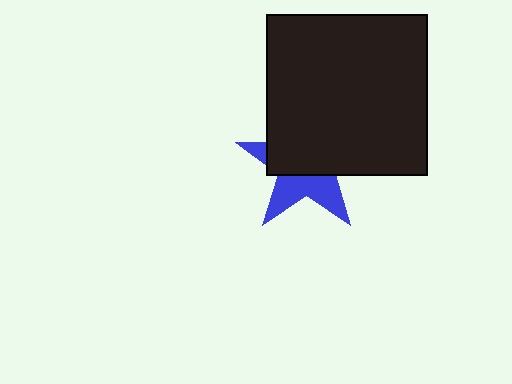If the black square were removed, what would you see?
You would see the complete blue star.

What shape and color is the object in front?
The object in front is a black square.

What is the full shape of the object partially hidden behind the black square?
The partially hidden object is a blue star.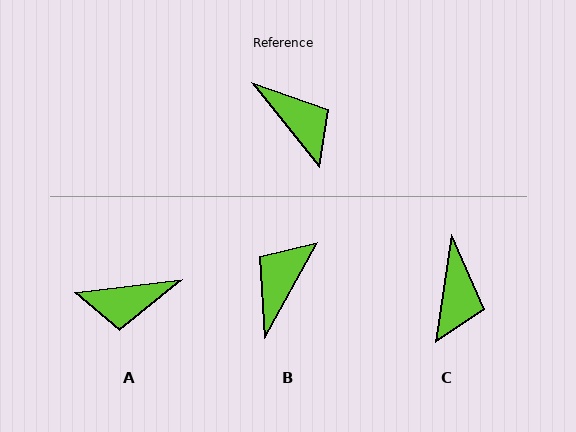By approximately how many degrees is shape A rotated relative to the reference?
Approximately 122 degrees clockwise.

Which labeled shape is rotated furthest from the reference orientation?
A, about 122 degrees away.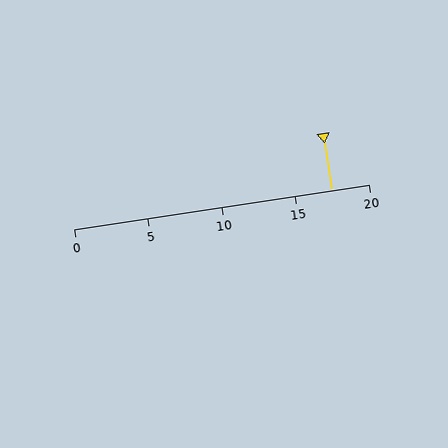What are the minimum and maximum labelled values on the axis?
The axis runs from 0 to 20.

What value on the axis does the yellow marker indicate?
The marker indicates approximately 17.5.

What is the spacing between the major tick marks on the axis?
The major ticks are spaced 5 apart.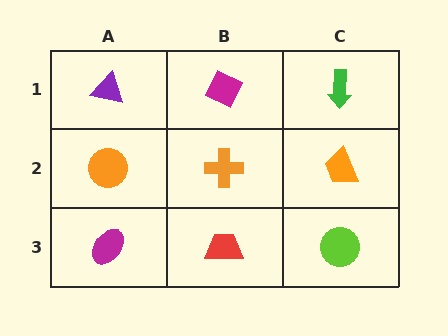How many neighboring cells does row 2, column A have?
3.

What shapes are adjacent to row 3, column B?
An orange cross (row 2, column B), a magenta ellipse (row 3, column A), a lime circle (row 3, column C).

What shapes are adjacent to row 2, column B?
A magenta diamond (row 1, column B), a red trapezoid (row 3, column B), an orange circle (row 2, column A), an orange trapezoid (row 2, column C).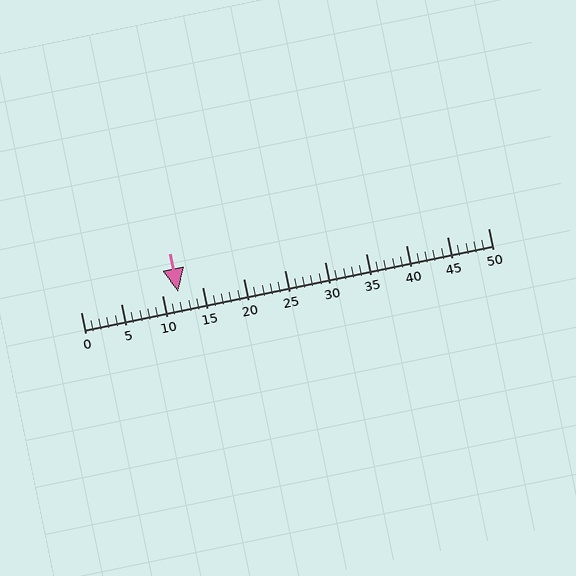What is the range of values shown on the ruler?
The ruler shows values from 0 to 50.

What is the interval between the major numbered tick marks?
The major tick marks are spaced 5 units apart.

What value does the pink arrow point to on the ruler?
The pink arrow points to approximately 12.